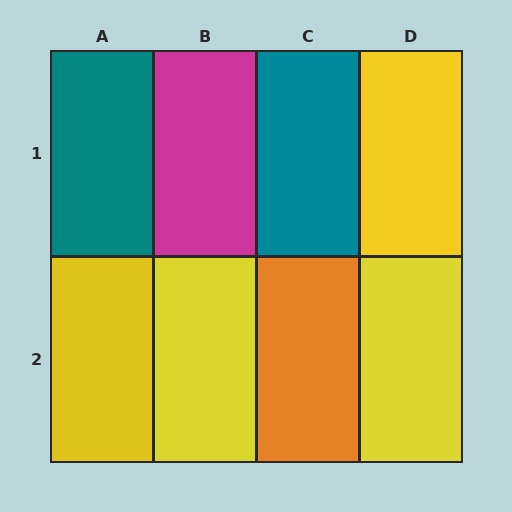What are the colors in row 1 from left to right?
Teal, magenta, teal, yellow.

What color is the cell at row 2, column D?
Yellow.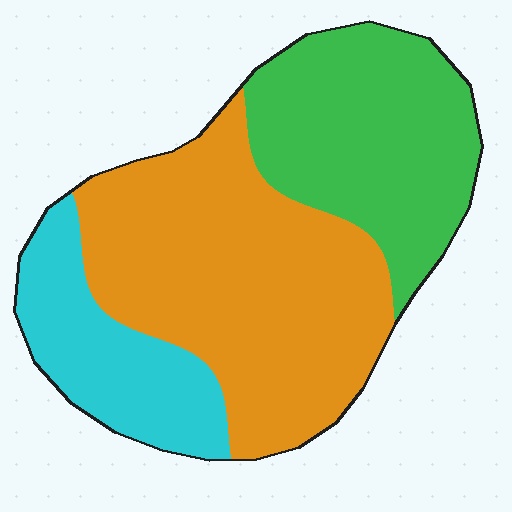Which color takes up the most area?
Orange, at roughly 50%.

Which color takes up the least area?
Cyan, at roughly 20%.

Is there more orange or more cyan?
Orange.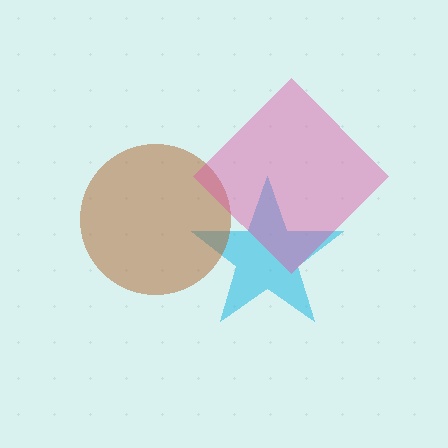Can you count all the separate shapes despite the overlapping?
Yes, there are 3 separate shapes.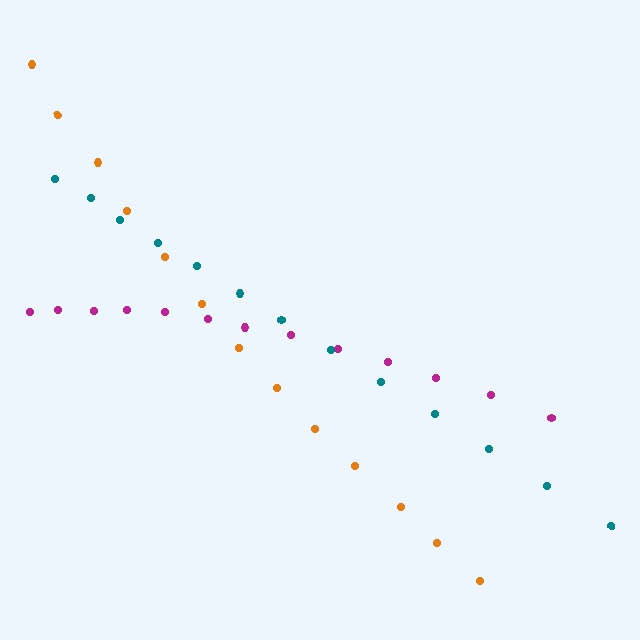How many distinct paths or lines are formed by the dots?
There are 3 distinct paths.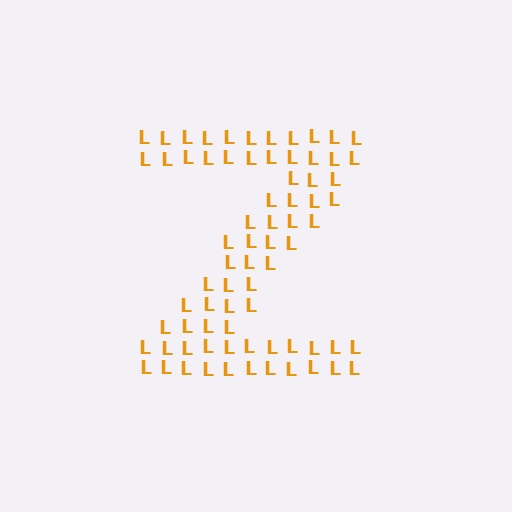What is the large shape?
The large shape is the letter Z.